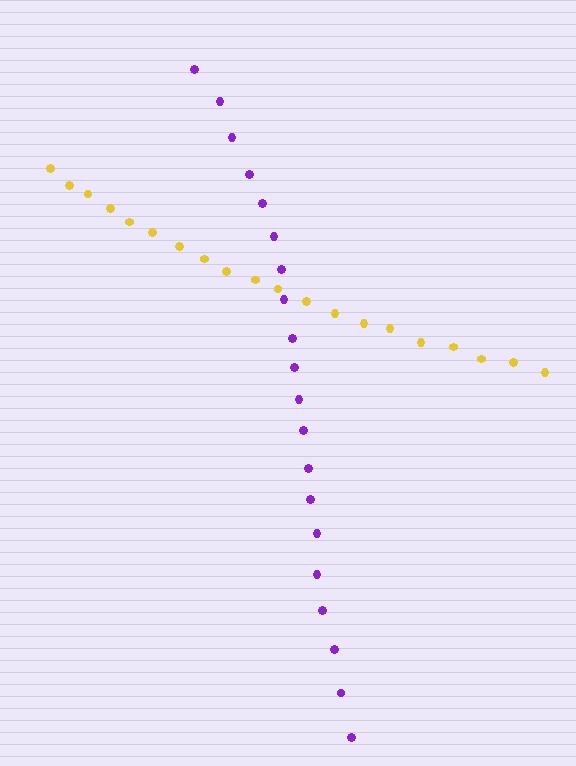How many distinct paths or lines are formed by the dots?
There are 2 distinct paths.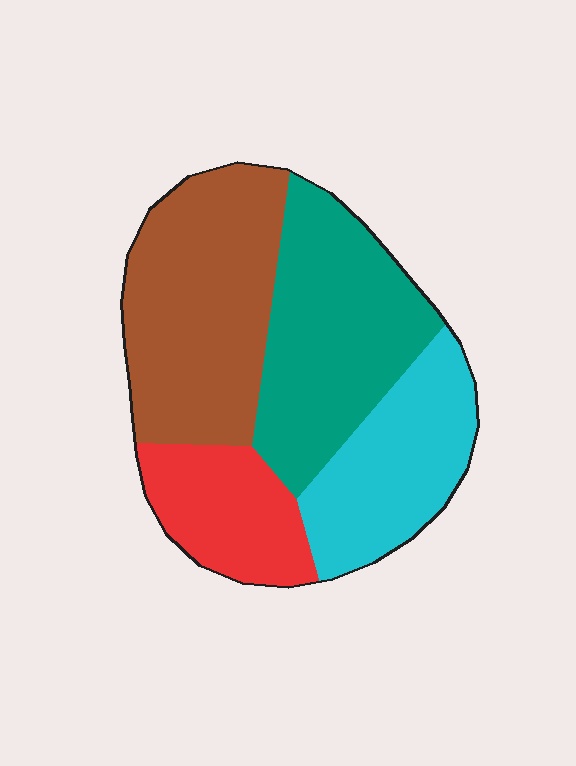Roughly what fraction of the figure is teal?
Teal covers 30% of the figure.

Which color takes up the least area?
Red, at roughly 15%.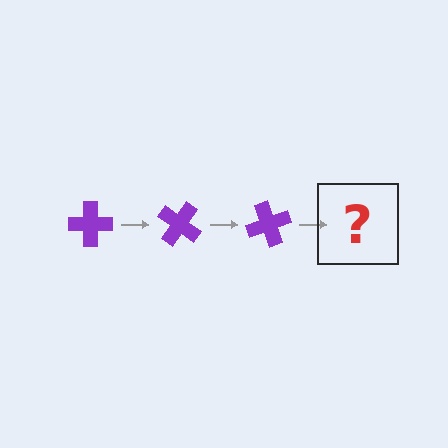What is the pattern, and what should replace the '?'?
The pattern is that the cross rotates 35 degrees each step. The '?' should be a purple cross rotated 105 degrees.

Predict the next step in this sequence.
The next step is a purple cross rotated 105 degrees.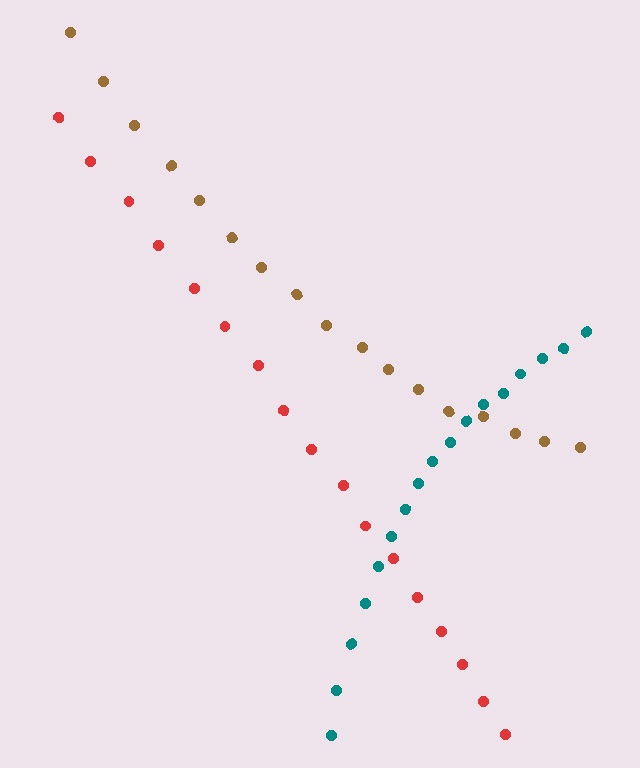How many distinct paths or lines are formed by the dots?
There are 3 distinct paths.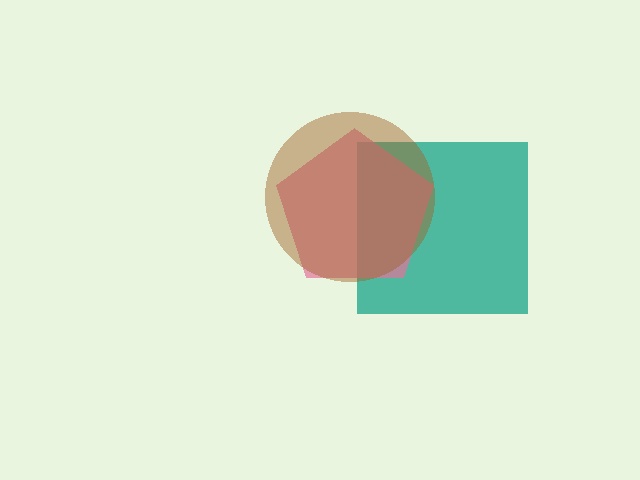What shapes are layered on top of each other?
The layered shapes are: a teal square, a pink pentagon, a brown circle.